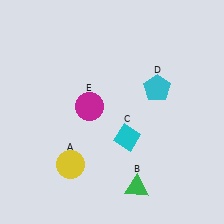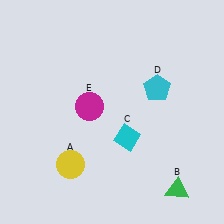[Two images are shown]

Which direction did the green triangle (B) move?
The green triangle (B) moved right.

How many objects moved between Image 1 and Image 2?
1 object moved between the two images.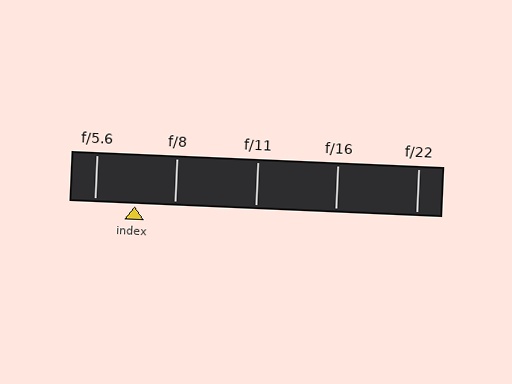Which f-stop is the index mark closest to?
The index mark is closest to f/8.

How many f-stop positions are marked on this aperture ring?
There are 5 f-stop positions marked.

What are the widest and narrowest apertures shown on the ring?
The widest aperture shown is f/5.6 and the narrowest is f/22.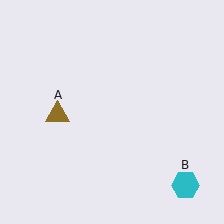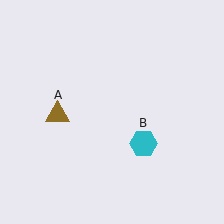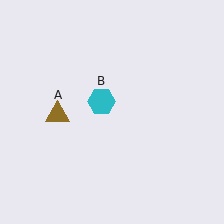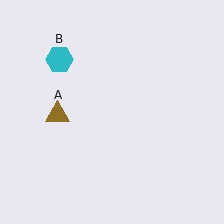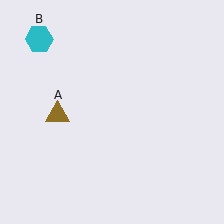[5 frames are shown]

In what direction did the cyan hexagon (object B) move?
The cyan hexagon (object B) moved up and to the left.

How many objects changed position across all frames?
1 object changed position: cyan hexagon (object B).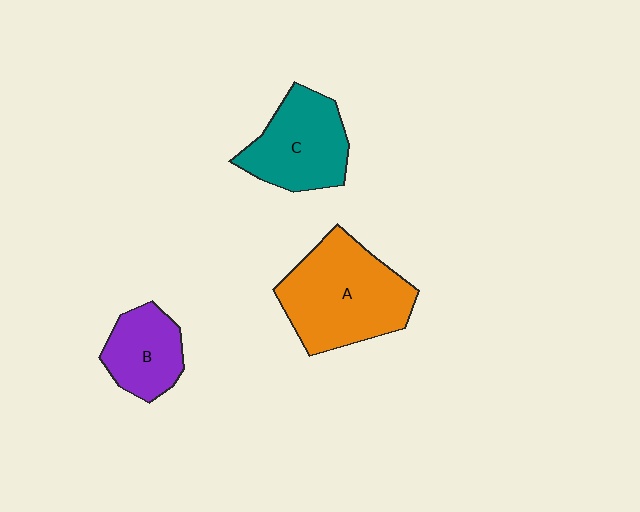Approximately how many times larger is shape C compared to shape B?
Approximately 1.4 times.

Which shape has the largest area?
Shape A (orange).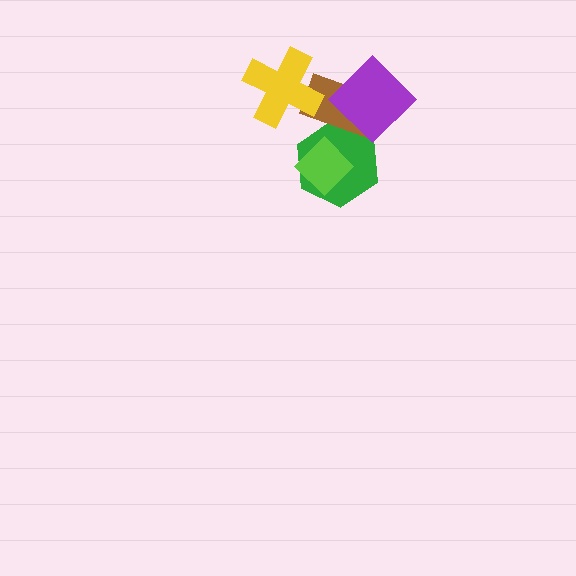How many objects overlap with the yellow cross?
1 object overlaps with the yellow cross.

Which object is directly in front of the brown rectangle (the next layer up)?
The yellow cross is directly in front of the brown rectangle.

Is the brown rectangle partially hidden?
Yes, it is partially covered by another shape.